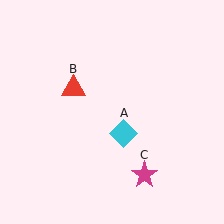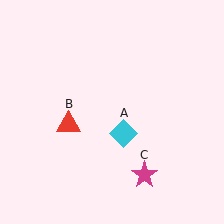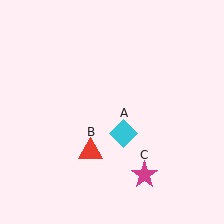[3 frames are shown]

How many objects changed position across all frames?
1 object changed position: red triangle (object B).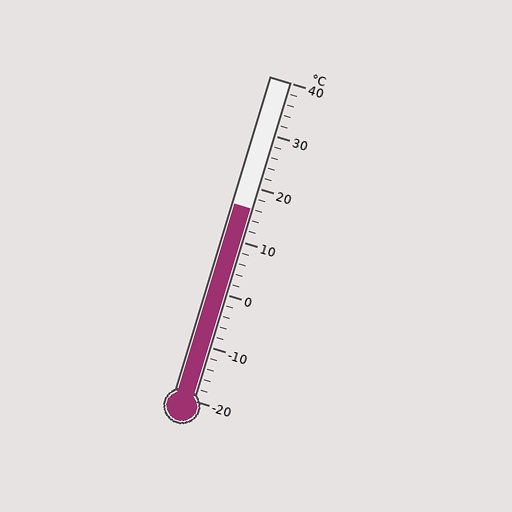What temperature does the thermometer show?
The thermometer shows approximately 16°C.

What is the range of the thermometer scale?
The thermometer scale ranges from -20°C to 40°C.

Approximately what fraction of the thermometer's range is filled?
The thermometer is filled to approximately 60% of its range.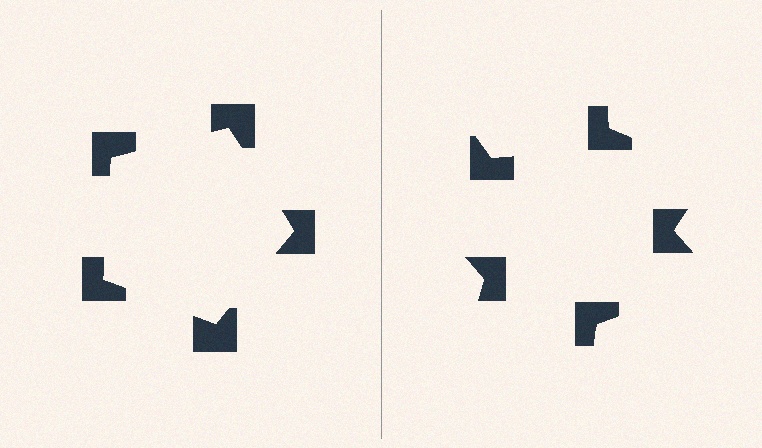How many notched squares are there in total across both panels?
10 — 5 on each side.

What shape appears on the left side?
An illusory pentagon.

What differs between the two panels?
The notched squares are positioned identically on both sides; only the wedge orientations differ. On the left they align to a pentagon; on the right they are misaligned.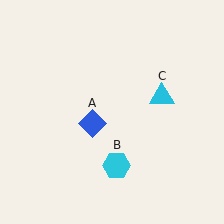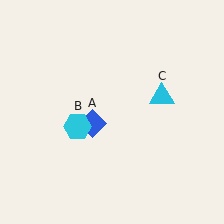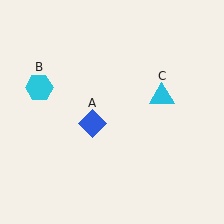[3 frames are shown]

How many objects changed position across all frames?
1 object changed position: cyan hexagon (object B).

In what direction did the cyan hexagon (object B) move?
The cyan hexagon (object B) moved up and to the left.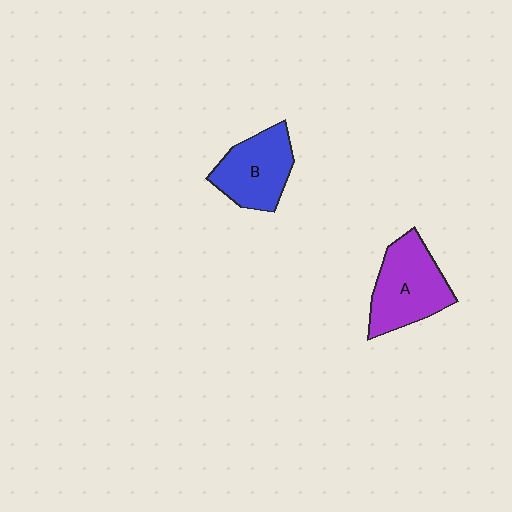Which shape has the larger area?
Shape A (purple).